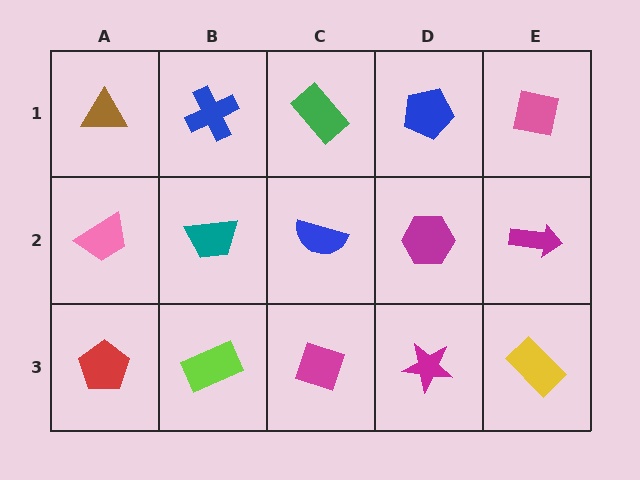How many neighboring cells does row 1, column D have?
3.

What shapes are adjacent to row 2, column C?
A green rectangle (row 1, column C), a magenta diamond (row 3, column C), a teal trapezoid (row 2, column B), a magenta hexagon (row 2, column D).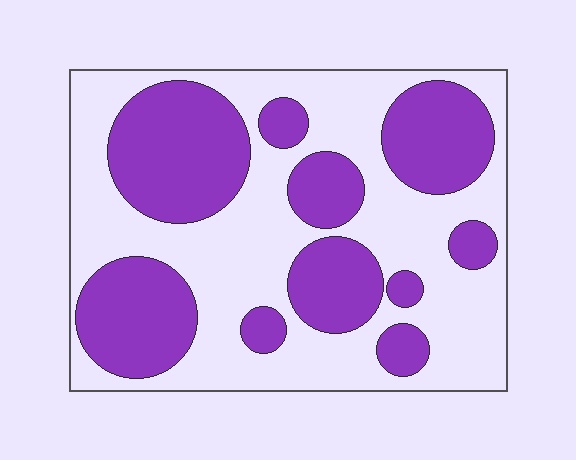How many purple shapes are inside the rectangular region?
10.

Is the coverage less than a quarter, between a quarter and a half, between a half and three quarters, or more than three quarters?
Between a quarter and a half.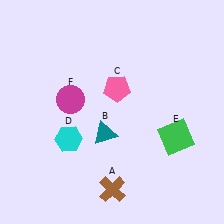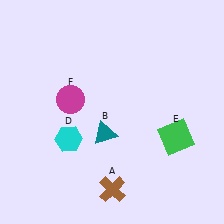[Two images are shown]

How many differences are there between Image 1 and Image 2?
There is 1 difference between the two images.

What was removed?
The pink pentagon (C) was removed in Image 2.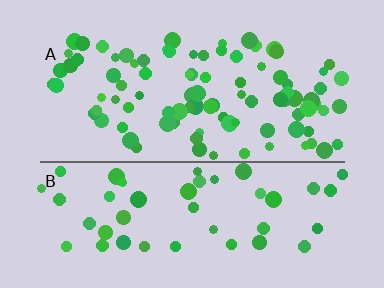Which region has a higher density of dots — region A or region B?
A (the top).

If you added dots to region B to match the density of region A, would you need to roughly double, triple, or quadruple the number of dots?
Approximately double.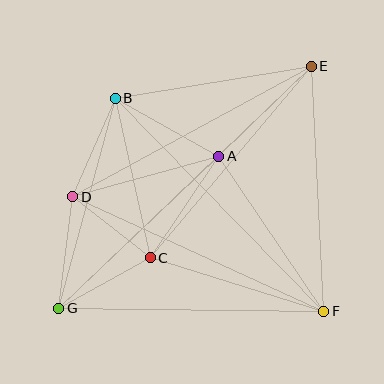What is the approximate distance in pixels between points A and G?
The distance between A and G is approximately 220 pixels.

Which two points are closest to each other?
Points C and D are closest to each other.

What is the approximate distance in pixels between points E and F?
The distance between E and F is approximately 245 pixels.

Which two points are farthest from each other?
Points E and G are farthest from each other.